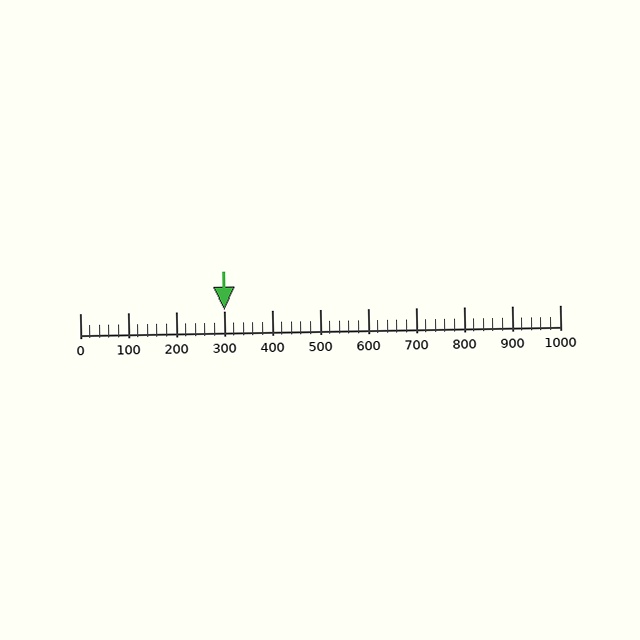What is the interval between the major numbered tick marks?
The major tick marks are spaced 100 units apart.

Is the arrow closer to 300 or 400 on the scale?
The arrow is closer to 300.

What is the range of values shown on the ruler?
The ruler shows values from 0 to 1000.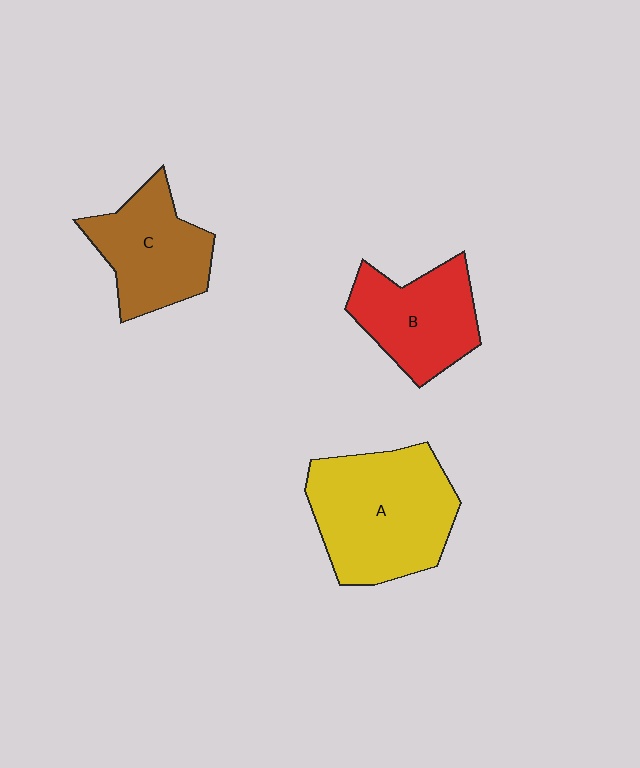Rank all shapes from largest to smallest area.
From largest to smallest: A (yellow), C (brown), B (red).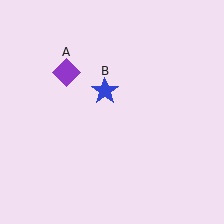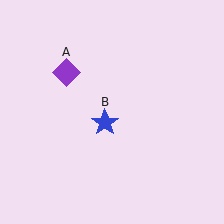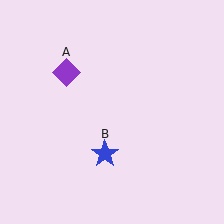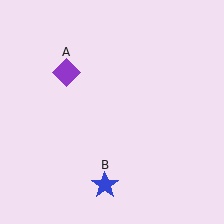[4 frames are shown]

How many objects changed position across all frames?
1 object changed position: blue star (object B).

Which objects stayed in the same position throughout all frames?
Purple diamond (object A) remained stationary.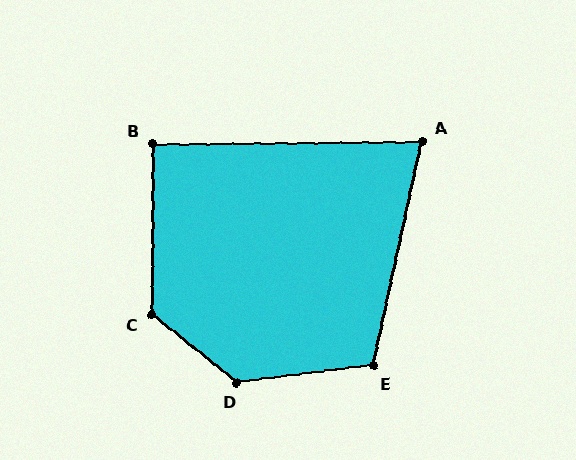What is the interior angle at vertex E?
Approximately 109 degrees (obtuse).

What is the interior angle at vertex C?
Approximately 128 degrees (obtuse).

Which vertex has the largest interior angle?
D, at approximately 135 degrees.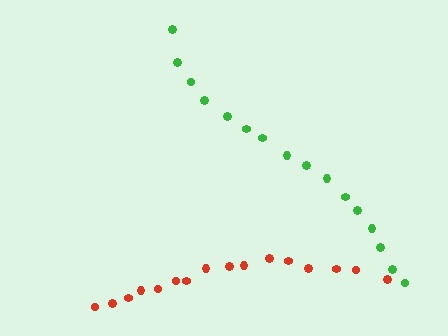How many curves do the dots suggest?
There are 2 distinct paths.